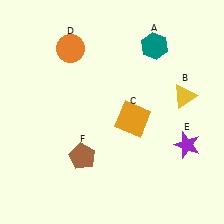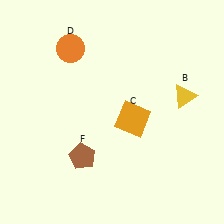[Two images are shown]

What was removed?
The teal hexagon (A), the purple star (E) were removed in Image 2.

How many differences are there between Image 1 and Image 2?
There are 2 differences between the two images.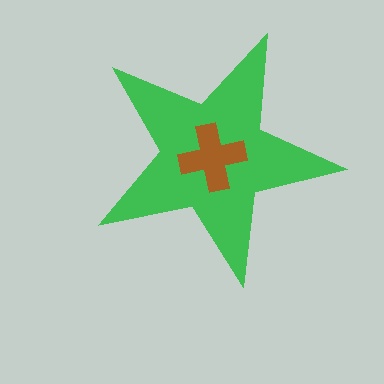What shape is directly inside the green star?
The brown cross.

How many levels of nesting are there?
2.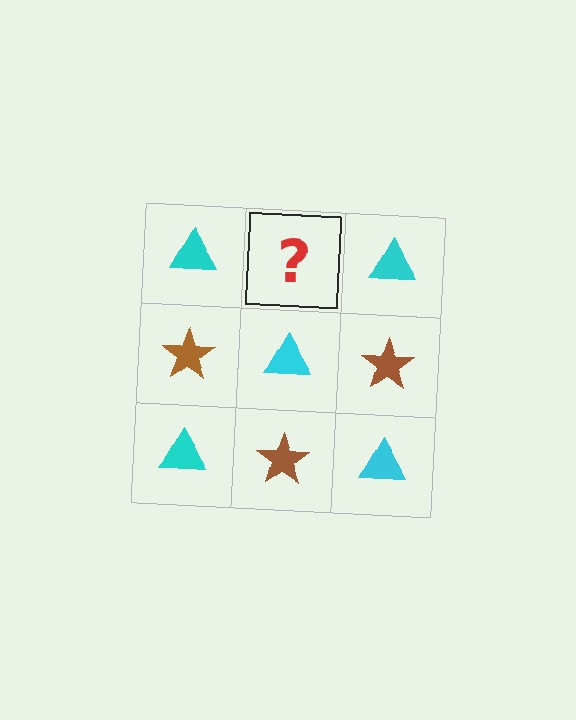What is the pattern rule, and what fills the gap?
The rule is that it alternates cyan triangle and brown star in a checkerboard pattern. The gap should be filled with a brown star.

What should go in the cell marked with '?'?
The missing cell should contain a brown star.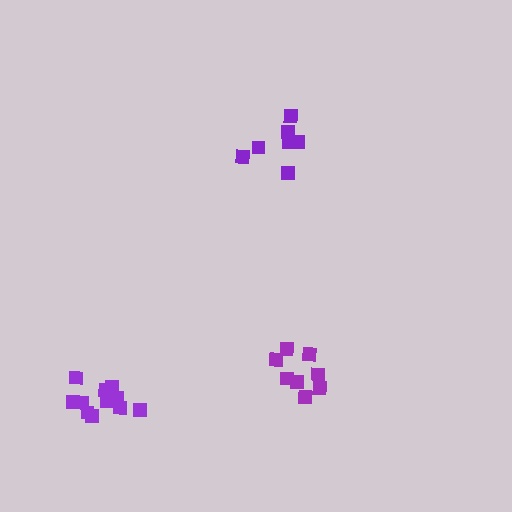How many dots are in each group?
Group 1: 12 dots, Group 2: 7 dots, Group 3: 8 dots (27 total).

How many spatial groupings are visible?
There are 3 spatial groupings.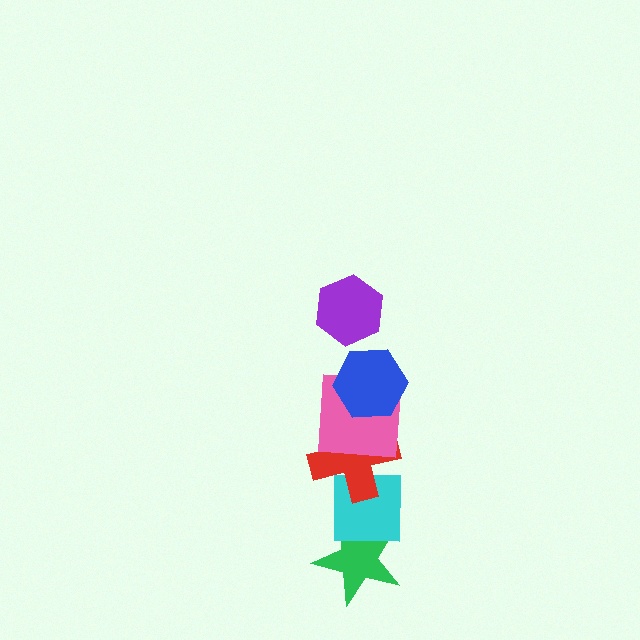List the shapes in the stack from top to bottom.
From top to bottom: the purple hexagon, the blue hexagon, the pink square, the red cross, the cyan square, the green star.